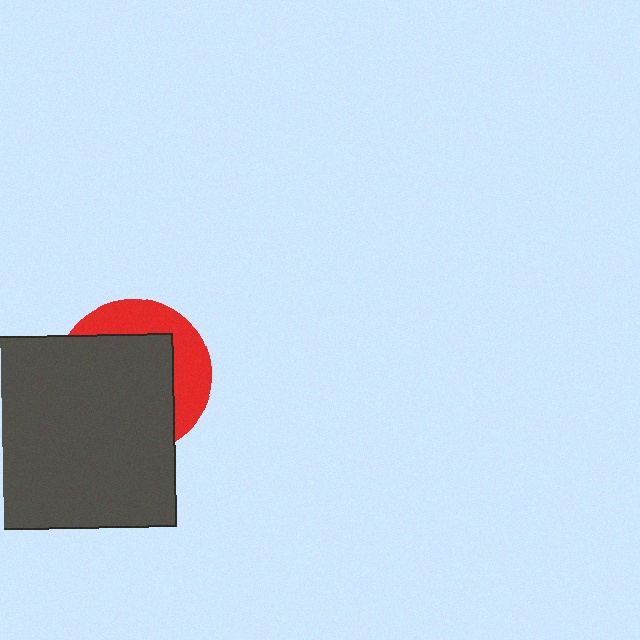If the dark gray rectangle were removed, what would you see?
You would see the complete red circle.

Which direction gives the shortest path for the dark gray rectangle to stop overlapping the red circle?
Moving toward the lower-left gives the shortest separation.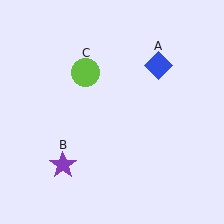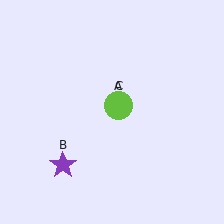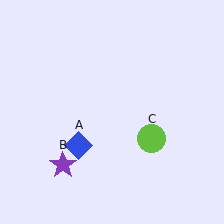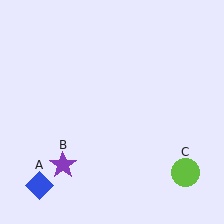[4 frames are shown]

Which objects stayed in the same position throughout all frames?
Purple star (object B) remained stationary.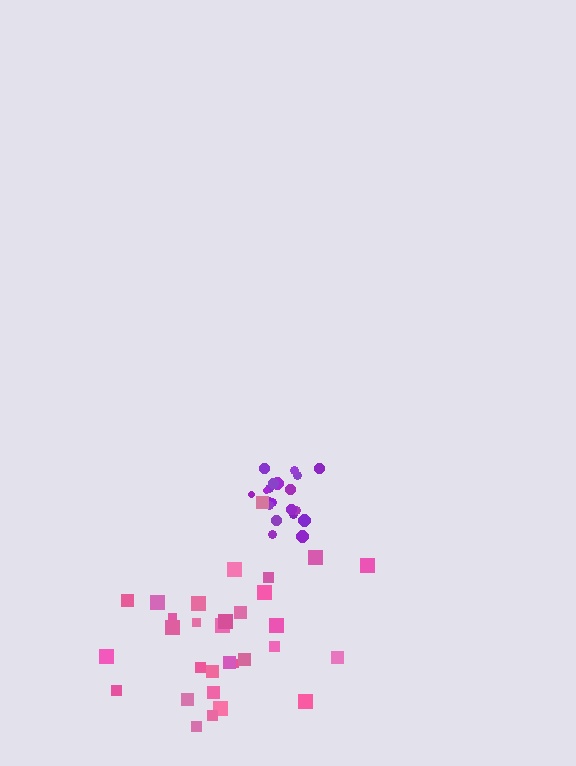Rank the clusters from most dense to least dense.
purple, pink.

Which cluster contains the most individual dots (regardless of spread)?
Pink (31).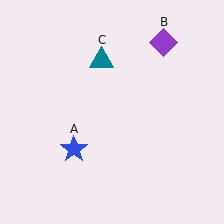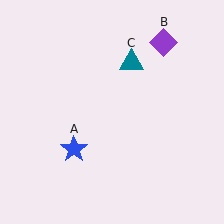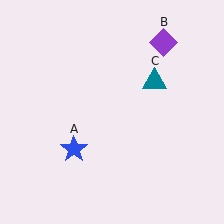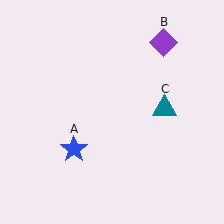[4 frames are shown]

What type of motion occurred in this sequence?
The teal triangle (object C) rotated clockwise around the center of the scene.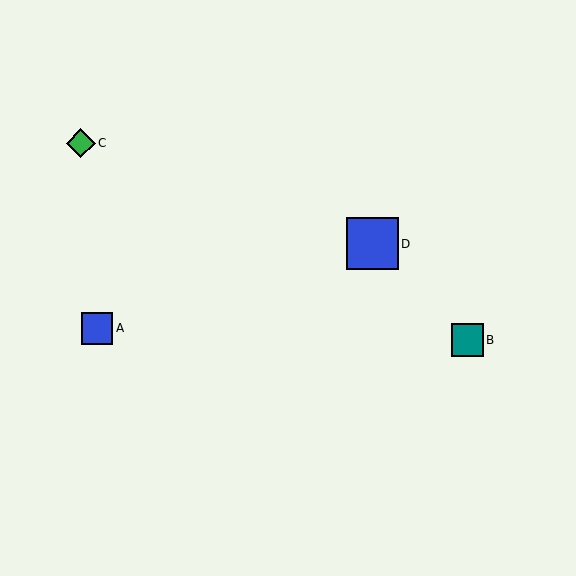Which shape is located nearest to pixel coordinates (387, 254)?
The blue square (labeled D) at (373, 244) is nearest to that location.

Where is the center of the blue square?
The center of the blue square is at (373, 244).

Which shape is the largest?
The blue square (labeled D) is the largest.